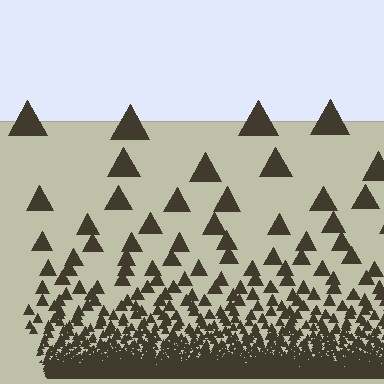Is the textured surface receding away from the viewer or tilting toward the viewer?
The surface appears to tilt toward the viewer. Texture elements get larger and sparser toward the top.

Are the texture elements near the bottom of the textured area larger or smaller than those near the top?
Smaller. The gradient is inverted — elements near the bottom are smaller and denser.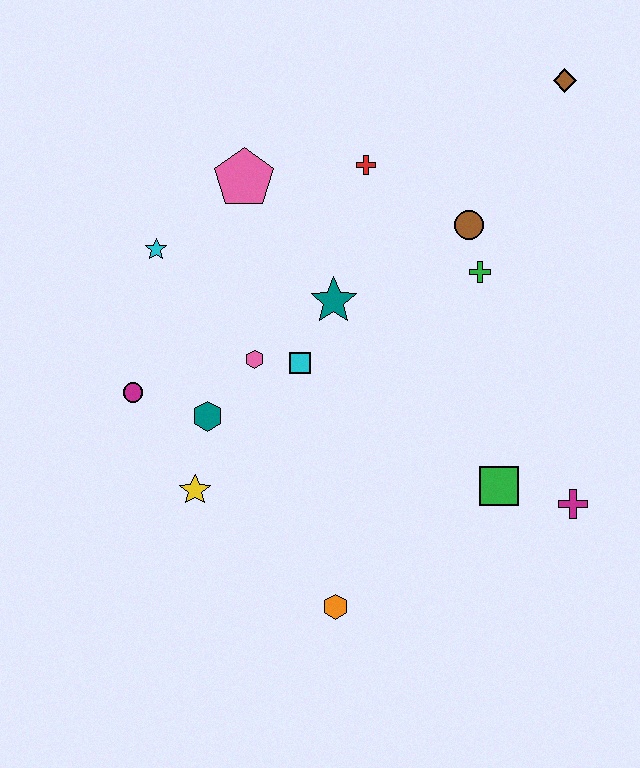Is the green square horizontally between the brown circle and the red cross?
No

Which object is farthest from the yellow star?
The brown diamond is farthest from the yellow star.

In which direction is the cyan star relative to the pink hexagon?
The cyan star is above the pink hexagon.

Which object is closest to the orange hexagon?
The yellow star is closest to the orange hexagon.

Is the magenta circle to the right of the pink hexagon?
No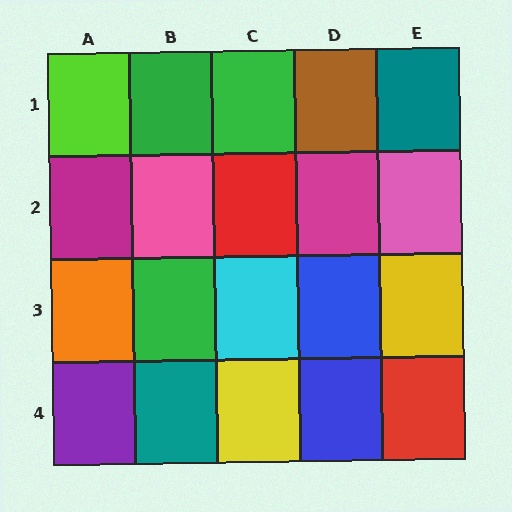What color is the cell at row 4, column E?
Red.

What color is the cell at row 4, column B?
Teal.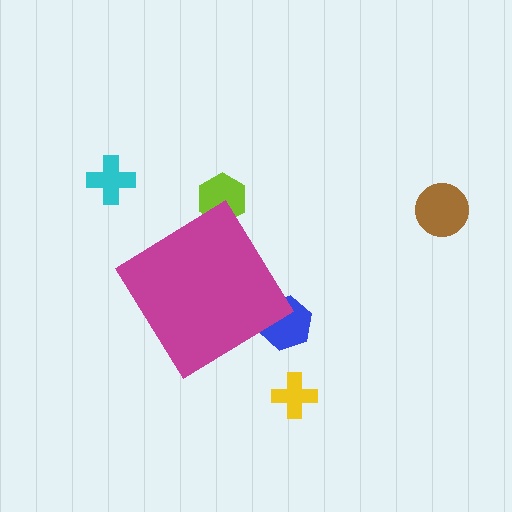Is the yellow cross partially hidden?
No, the yellow cross is fully visible.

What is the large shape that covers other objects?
A magenta diamond.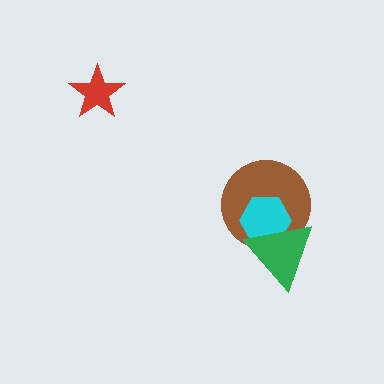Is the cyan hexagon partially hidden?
Yes, it is partially covered by another shape.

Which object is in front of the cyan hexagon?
The green triangle is in front of the cyan hexagon.